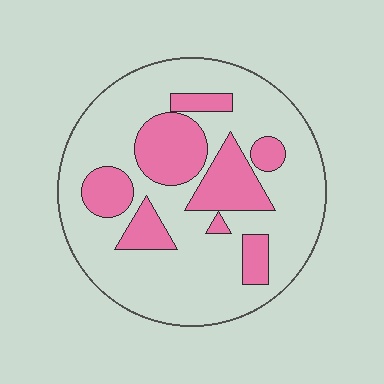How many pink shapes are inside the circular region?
8.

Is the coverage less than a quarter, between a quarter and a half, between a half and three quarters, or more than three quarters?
Between a quarter and a half.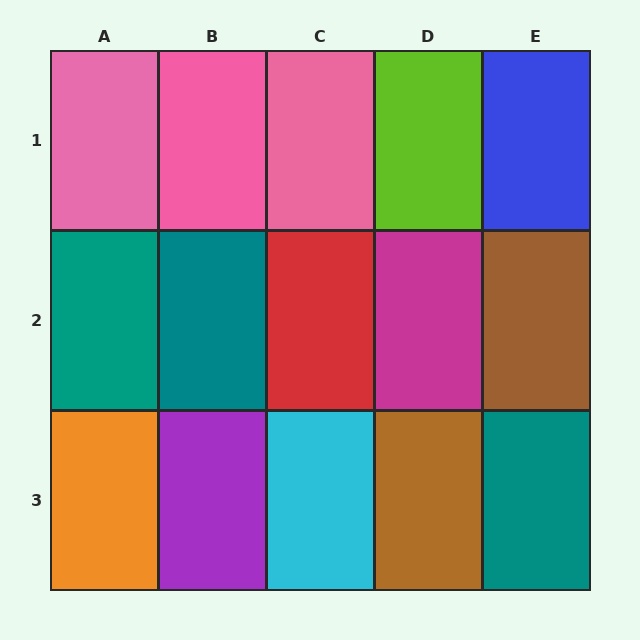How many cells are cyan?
1 cell is cyan.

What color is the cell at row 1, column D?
Lime.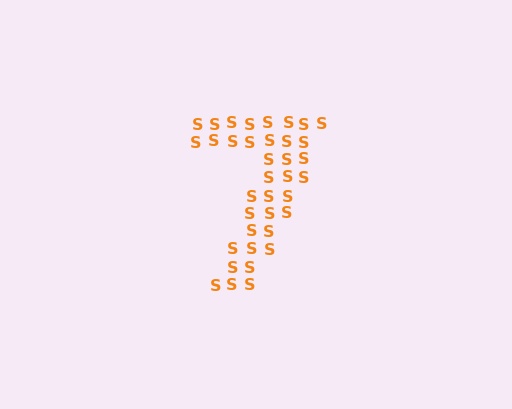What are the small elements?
The small elements are letter S's.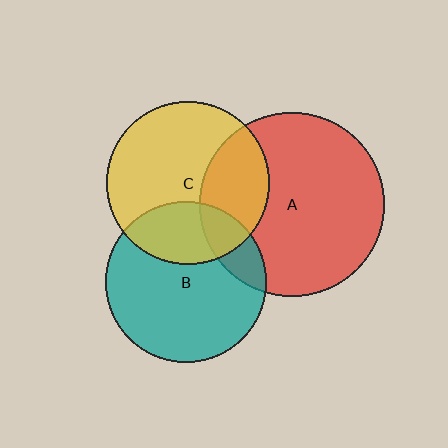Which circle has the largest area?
Circle A (red).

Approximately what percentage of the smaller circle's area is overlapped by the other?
Approximately 15%.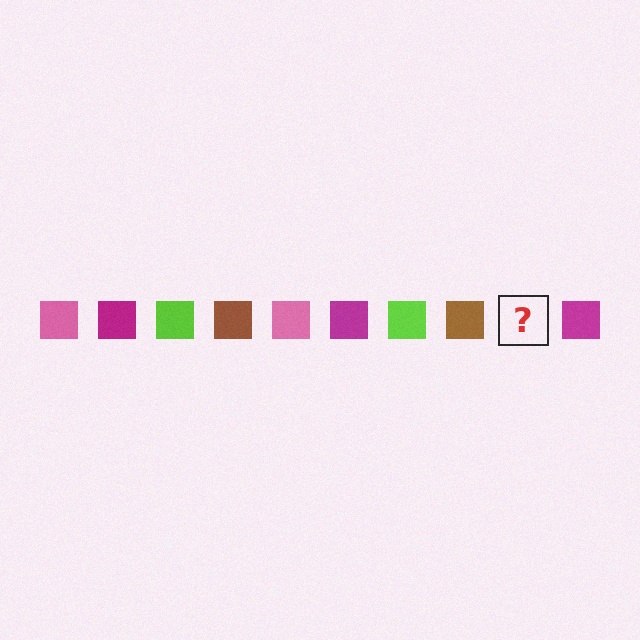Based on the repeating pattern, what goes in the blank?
The blank should be a pink square.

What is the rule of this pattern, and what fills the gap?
The rule is that the pattern cycles through pink, magenta, lime, brown squares. The gap should be filled with a pink square.